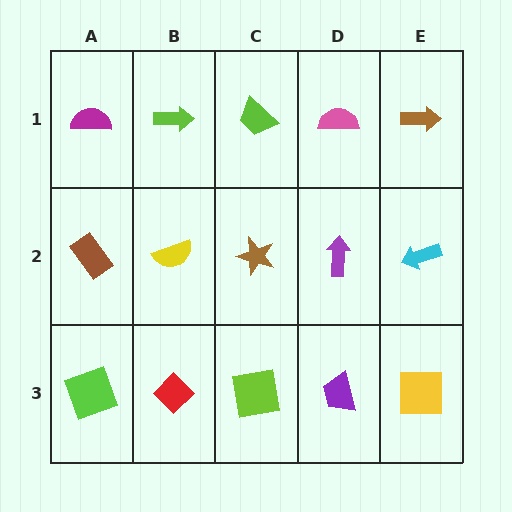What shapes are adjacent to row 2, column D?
A pink semicircle (row 1, column D), a purple trapezoid (row 3, column D), a brown star (row 2, column C), a cyan arrow (row 2, column E).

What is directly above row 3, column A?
A brown rectangle.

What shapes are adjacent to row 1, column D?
A purple arrow (row 2, column D), a lime trapezoid (row 1, column C), a brown arrow (row 1, column E).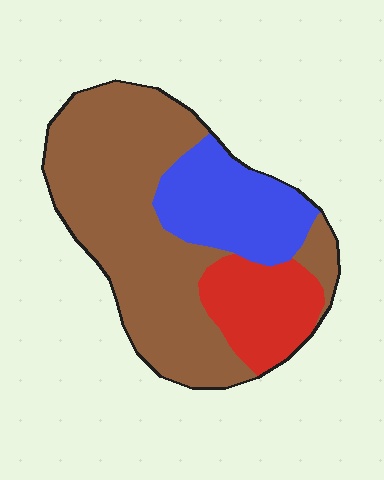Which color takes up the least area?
Red, at roughly 20%.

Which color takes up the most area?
Brown, at roughly 60%.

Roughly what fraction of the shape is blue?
Blue covers around 20% of the shape.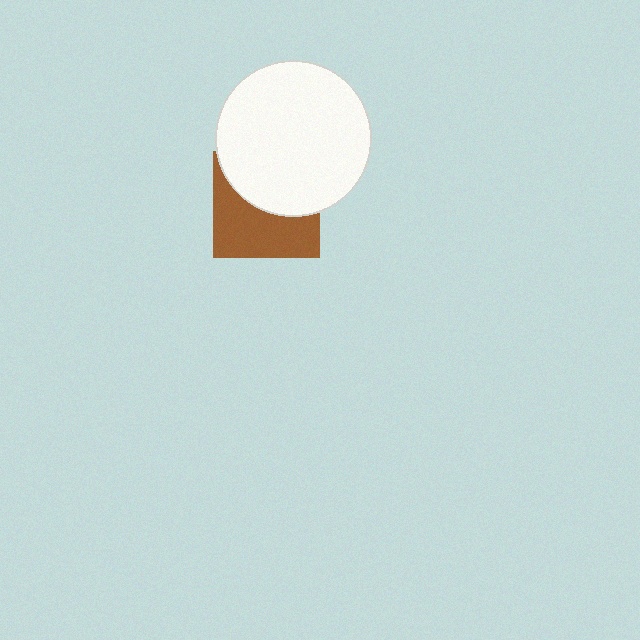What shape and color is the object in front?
The object in front is a white circle.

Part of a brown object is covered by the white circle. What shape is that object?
It is a square.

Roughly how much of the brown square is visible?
About half of it is visible (roughly 51%).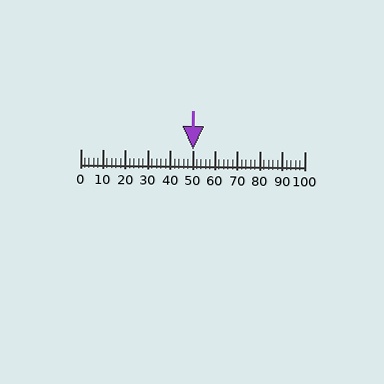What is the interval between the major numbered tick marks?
The major tick marks are spaced 10 units apart.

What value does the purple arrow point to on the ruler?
The purple arrow points to approximately 50.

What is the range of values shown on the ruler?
The ruler shows values from 0 to 100.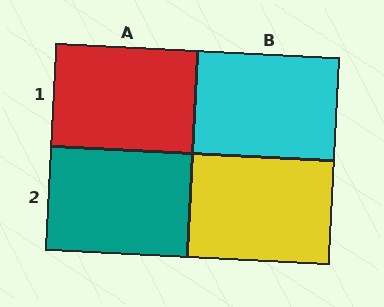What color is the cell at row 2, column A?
Teal.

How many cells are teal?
1 cell is teal.